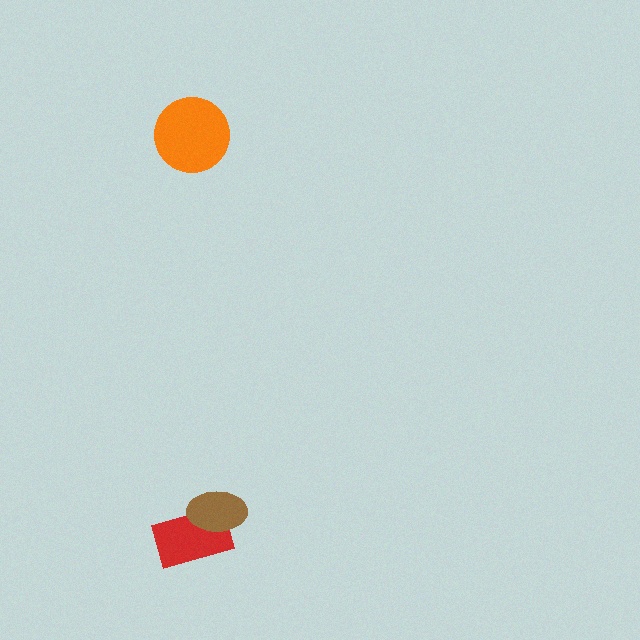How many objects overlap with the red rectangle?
1 object overlaps with the red rectangle.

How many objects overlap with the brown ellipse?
1 object overlaps with the brown ellipse.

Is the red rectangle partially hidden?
Yes, it is partially covered by another shape.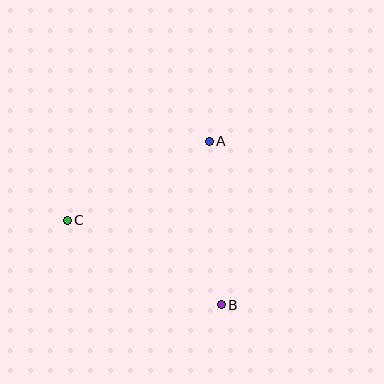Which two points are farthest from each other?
Points B and C are farthest from each other.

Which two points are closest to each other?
Points A and C are closest to each other.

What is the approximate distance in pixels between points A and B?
The distance between A and B is approximately 164 pixels.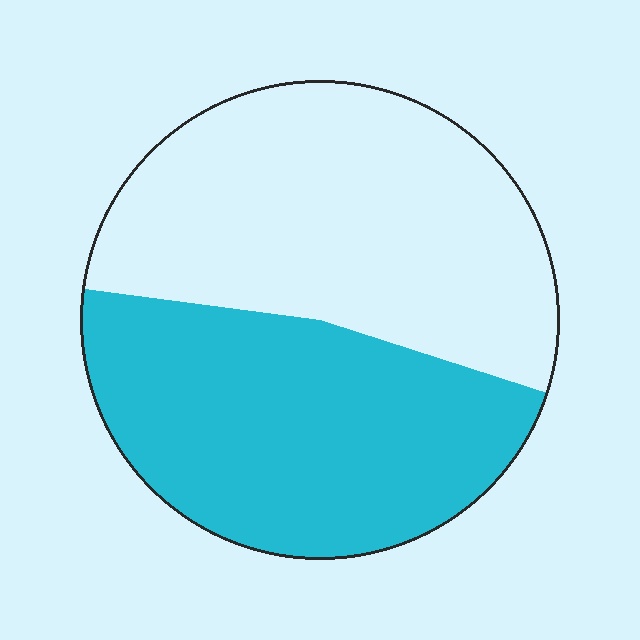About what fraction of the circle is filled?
About one half (1/2).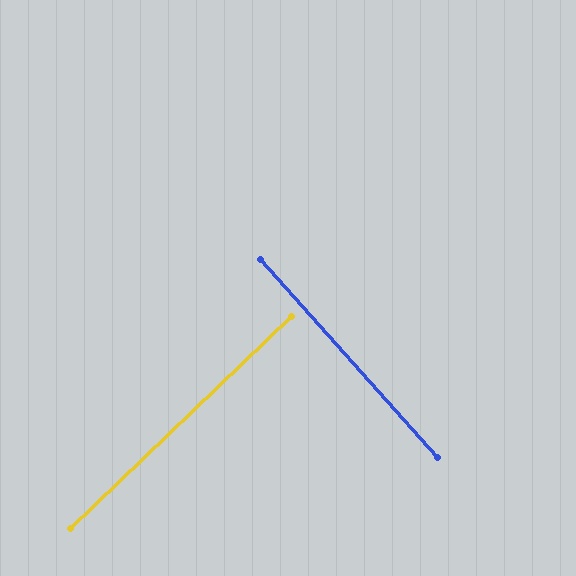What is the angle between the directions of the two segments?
Approximately 88 degrees.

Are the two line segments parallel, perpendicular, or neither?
Perpendicular — they meet at approximately 88°.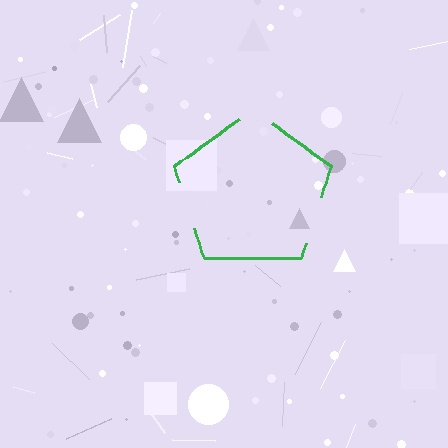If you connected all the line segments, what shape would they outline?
They would outline a pentagon.